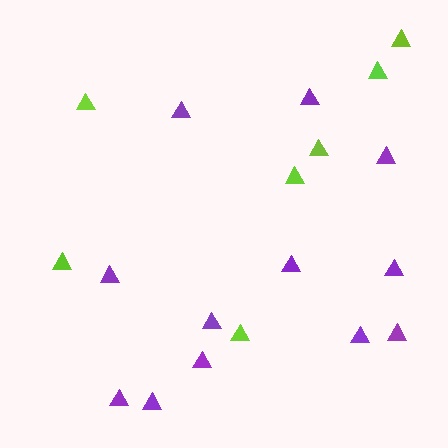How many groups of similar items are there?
There are 2 groups: one group of purple triangles (12) and one group of lime triangles (7).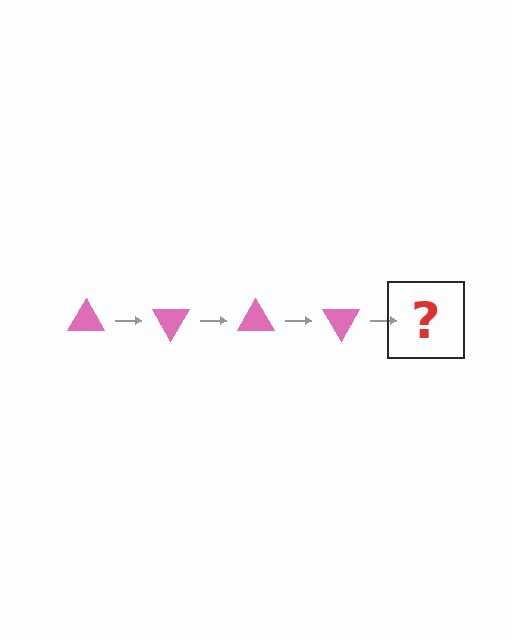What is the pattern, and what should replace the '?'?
The pattern is that the triangle rotates 60 degrees each step. The '?' should be a pink triangle rotated 240 degrees.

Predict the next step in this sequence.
The next step is a pink triangle rotated 240 degrees.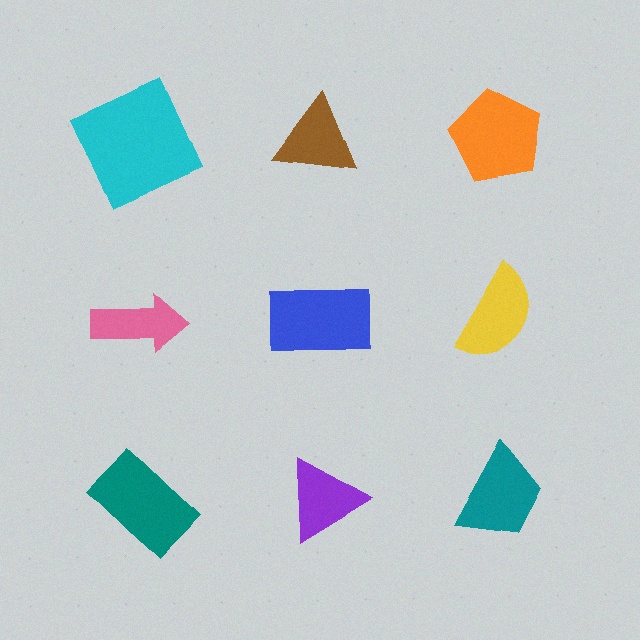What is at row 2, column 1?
A pink arrow.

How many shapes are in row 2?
3 shapes.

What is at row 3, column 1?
A teal rectangle.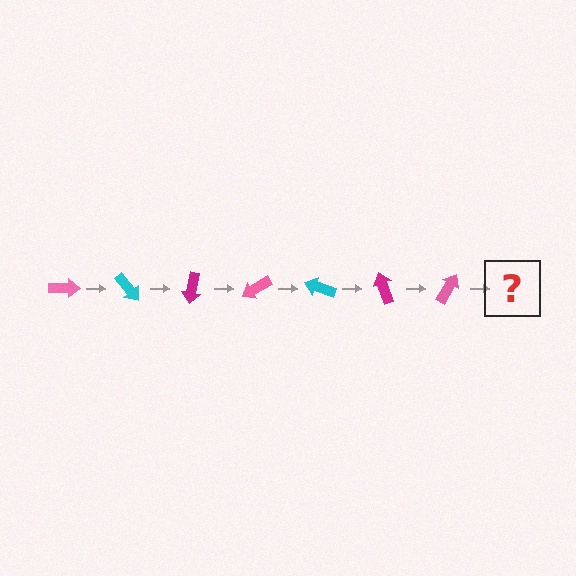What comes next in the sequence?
The next element should be a cyan arrow, rotated 350 degrees from the start.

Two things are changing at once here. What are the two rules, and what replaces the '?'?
The two rules are that it rotates 50 degrees each step and the color cycles through pink, cyan, and magenta. The '?' should be a cyan arrow, rotated 350 degrees from the start.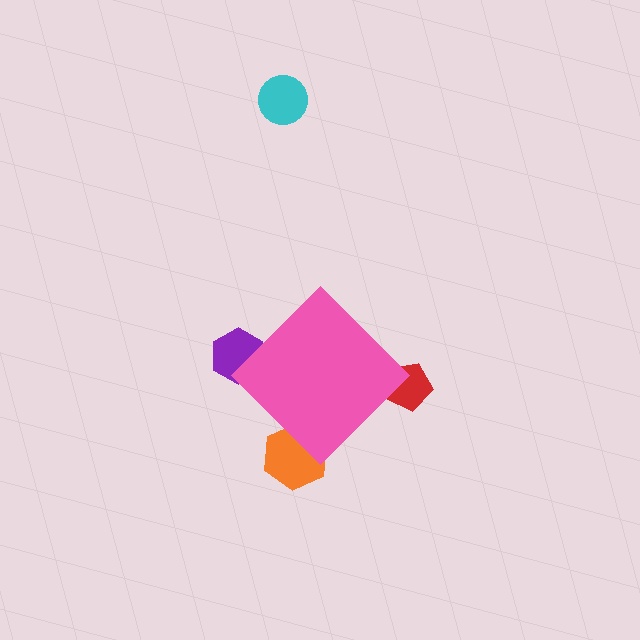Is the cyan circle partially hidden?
No, the cyan circle is fully visible.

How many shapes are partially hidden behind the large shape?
3 shapes are partially hidden.